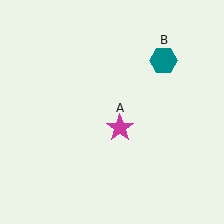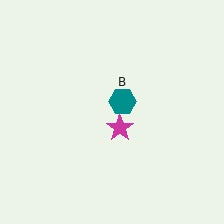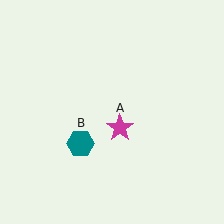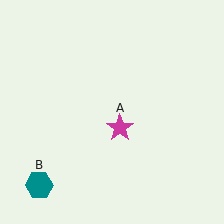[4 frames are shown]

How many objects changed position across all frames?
1 object changed position: teal hexagon (object B).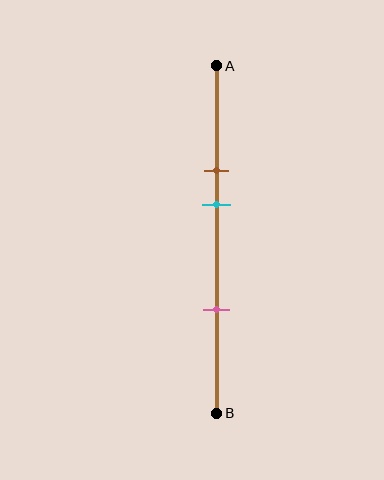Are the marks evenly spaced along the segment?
No, the marks are not evenly spaced.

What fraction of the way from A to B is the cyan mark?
The cyan mark is approximately 40% (0.4) of the way from A to B.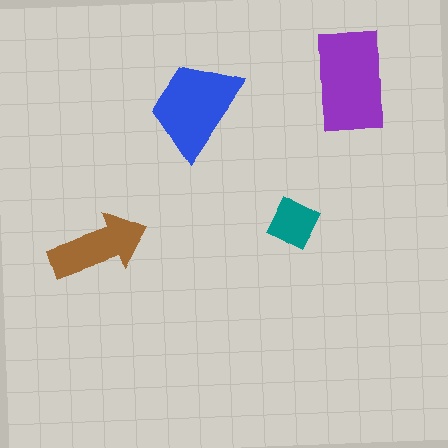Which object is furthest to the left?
The brown arrow is leftmost.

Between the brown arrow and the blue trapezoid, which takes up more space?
The blue trapezoid.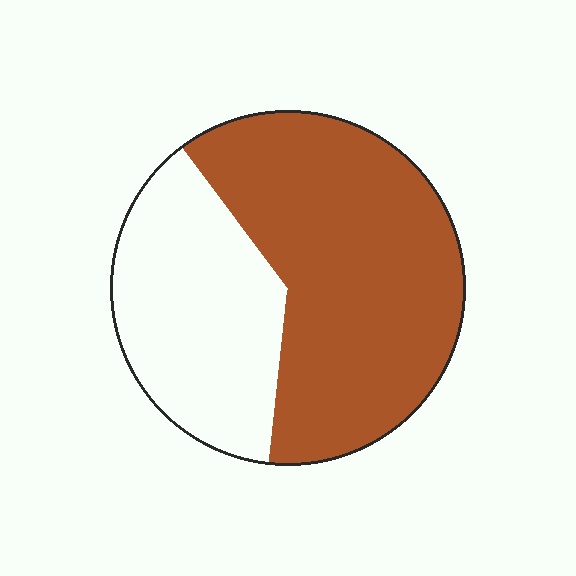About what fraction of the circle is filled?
About five eighths (5/8).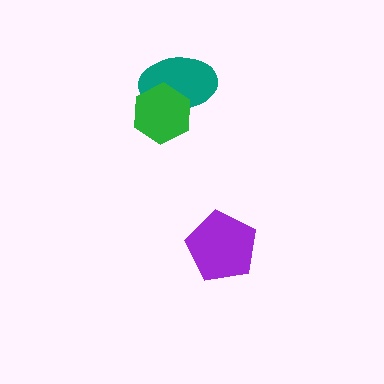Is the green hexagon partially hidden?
No, no other shape covers it.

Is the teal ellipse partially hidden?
Yes, it is partially covered by another shape.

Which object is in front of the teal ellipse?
The green hexagon is in front of the teal ellipse.